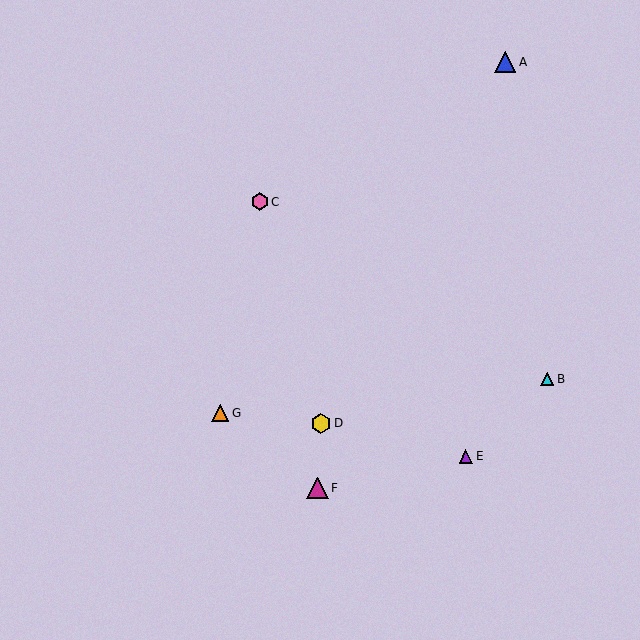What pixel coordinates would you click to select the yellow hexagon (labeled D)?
Click at (321, 423) to select the yellow hexagon D.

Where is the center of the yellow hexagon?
The center of the yellow hexagon is at (321, 423).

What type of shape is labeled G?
Shape G is an orange triangle.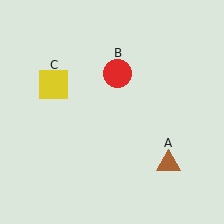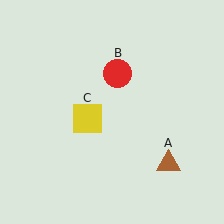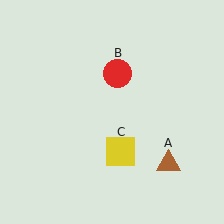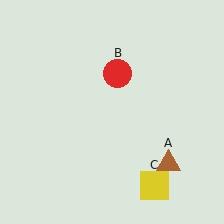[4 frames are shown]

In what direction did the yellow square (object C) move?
The yellow square (object C) moved down and to the right.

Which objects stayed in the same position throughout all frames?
Brown triangle (object A) and red circle (object B) remained stationary.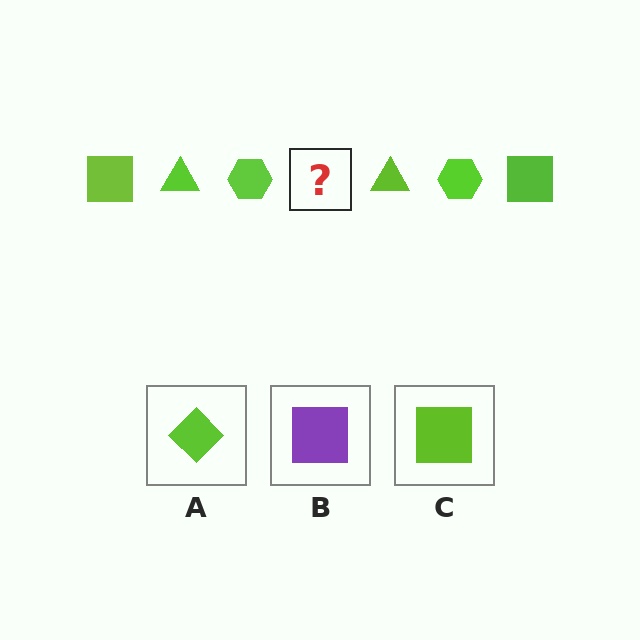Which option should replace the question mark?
Option C.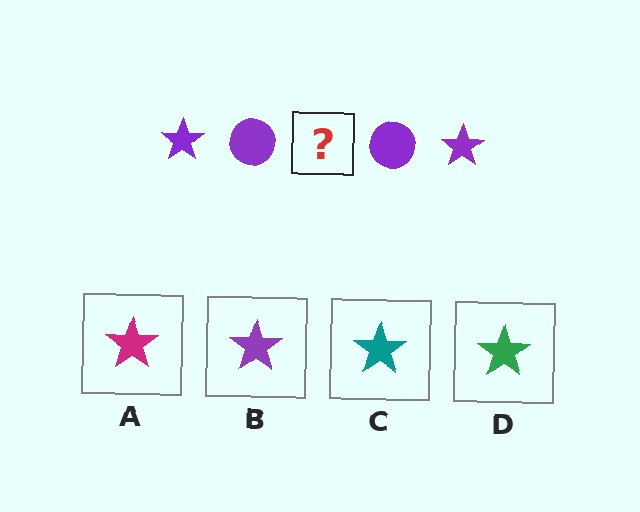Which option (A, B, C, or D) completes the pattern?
B.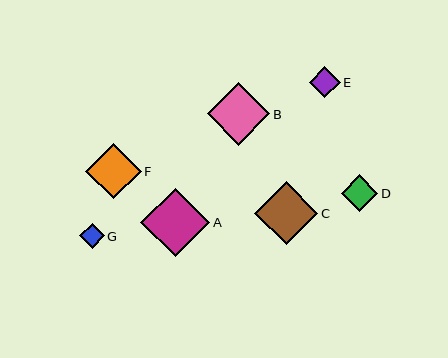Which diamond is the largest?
Diamond A is the largest with a size of approximately 69 pixels.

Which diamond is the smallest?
Diamond G is the smallest with a size of approximately 25 pixels.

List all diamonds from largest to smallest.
From largest to smallest: A, C, B, F, D, E, G.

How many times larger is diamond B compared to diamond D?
Diamond B is approximately 1.7 times the size of diamond D.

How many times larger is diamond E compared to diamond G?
Diamond E is approximately 1.3 times the size of diamond G.